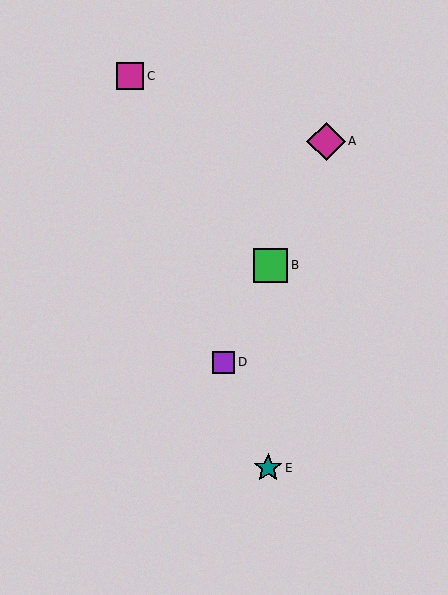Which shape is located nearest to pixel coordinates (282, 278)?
The green square (labeled B) at (271, 265) is nearest to that location.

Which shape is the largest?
The magenta diamond (labeled A) is the largest.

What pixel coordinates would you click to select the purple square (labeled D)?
Click at (224, 362) to select the purple square D.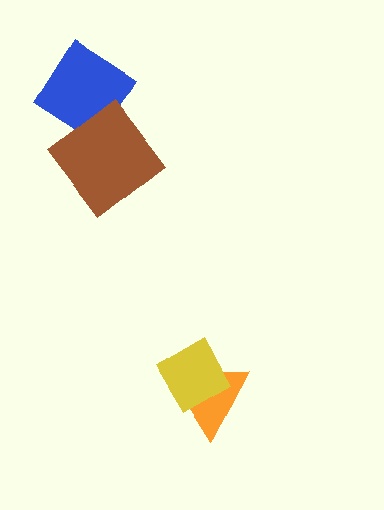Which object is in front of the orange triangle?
The yellow diamond is in front of the orange triangle.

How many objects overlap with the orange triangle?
1 object overlaps with the orange triangle.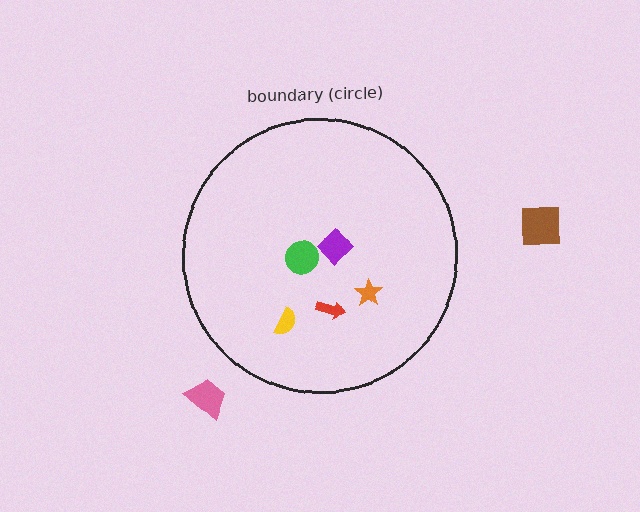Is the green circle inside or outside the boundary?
Inside.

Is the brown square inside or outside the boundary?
Outside.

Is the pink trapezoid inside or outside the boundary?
Outside.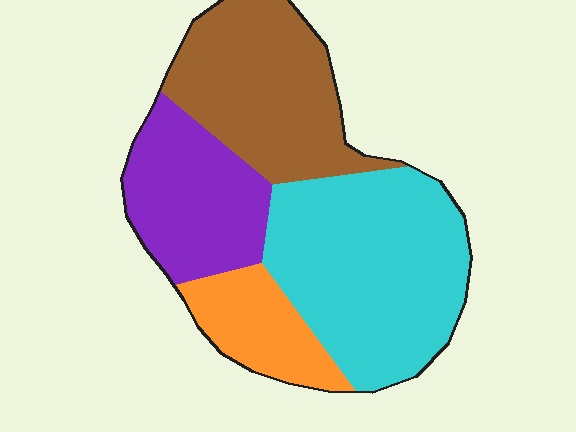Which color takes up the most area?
Cyan, at roughly 40%.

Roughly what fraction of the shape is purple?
Purple takes up about one fifth (1/5) of the shape.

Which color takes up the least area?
Orange, at roughly 15%.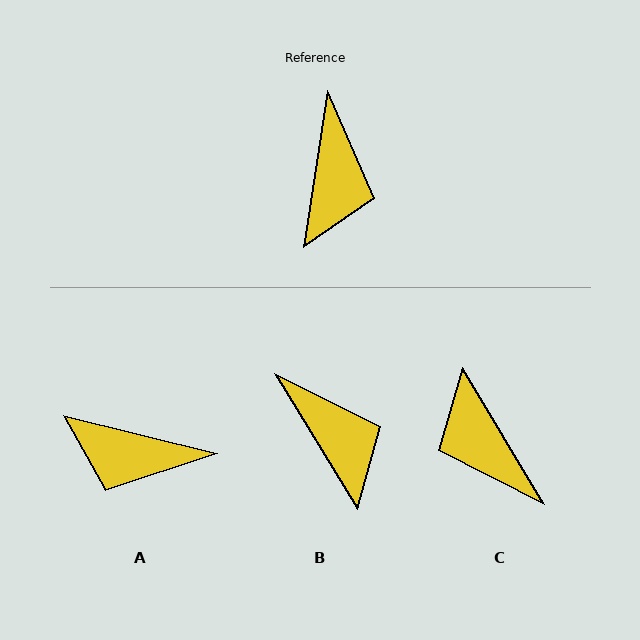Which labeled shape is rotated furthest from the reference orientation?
C, about 140 degrees away.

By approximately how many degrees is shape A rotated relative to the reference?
Approximately 95 degrees clockwise.